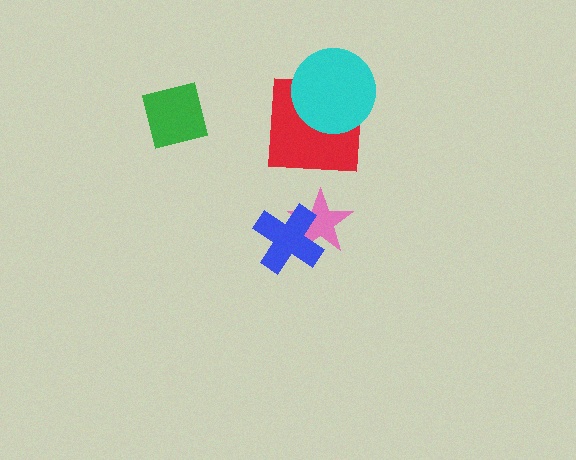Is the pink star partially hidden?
Yes, it is partially covered by another shape.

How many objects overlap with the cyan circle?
1 object overlaps with the cyan circle.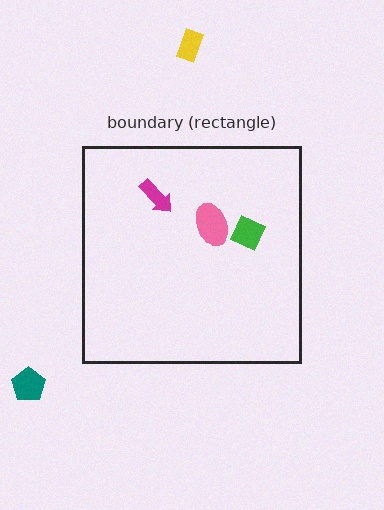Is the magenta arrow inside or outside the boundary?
Inside.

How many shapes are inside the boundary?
3 inside, 2 outside.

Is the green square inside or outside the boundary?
Inside.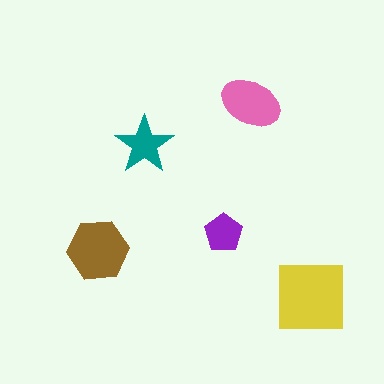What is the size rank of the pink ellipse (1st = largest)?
3rd.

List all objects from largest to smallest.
The yellow square, the brown hexagon, the pink ellipse, the teal star, the purple pentagon.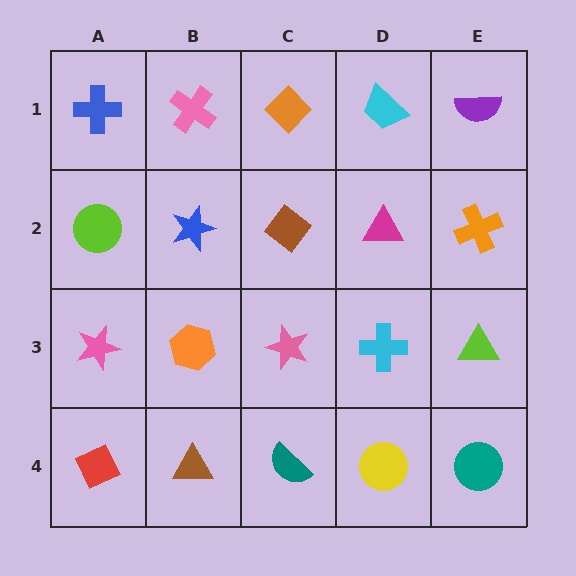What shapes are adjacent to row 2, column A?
A blue cross (row 1, column A), a pink star (row 3, column A), a blue star (row 2, column B).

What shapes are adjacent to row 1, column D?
A magenta triangle (row 2, column D), an orange diamond (row 1, column C), a purple semicircle (row 1, column E).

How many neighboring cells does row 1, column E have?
2.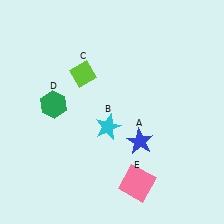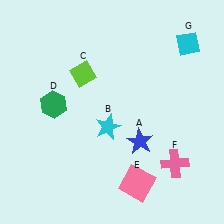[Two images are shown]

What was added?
A pink cross (F), a cyan diamond (G) were added in Image 2.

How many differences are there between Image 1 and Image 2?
There are 2 differences between the two images.